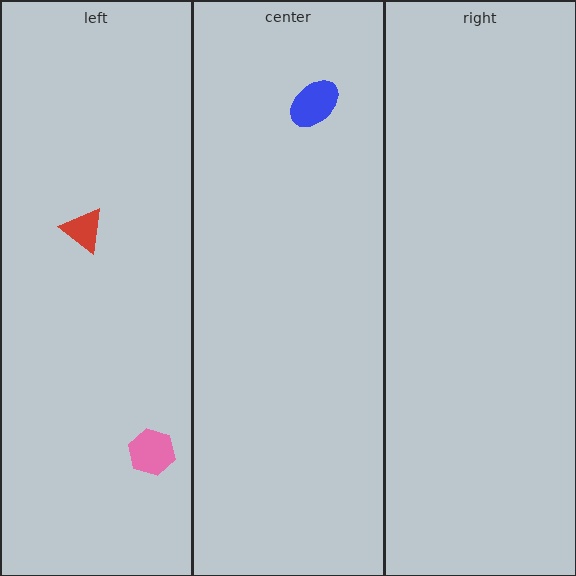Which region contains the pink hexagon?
The left region.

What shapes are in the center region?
The blue ellipse.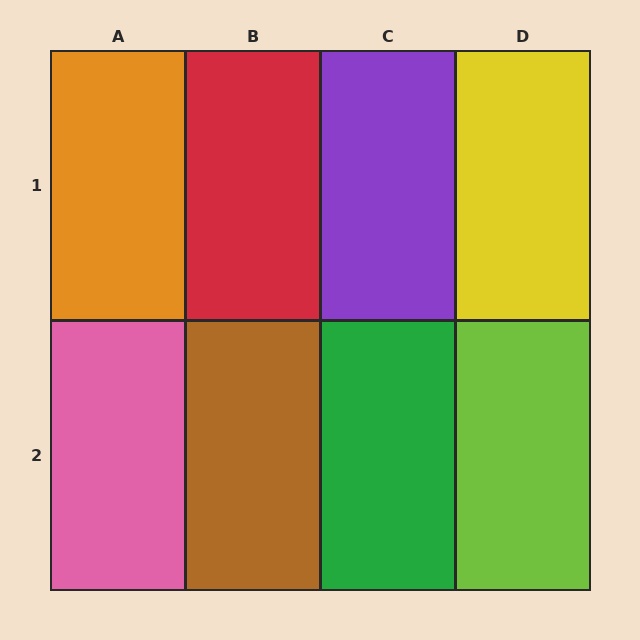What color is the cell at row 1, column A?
Orange.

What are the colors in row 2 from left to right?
Pink, brown, green, lime.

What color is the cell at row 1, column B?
Red.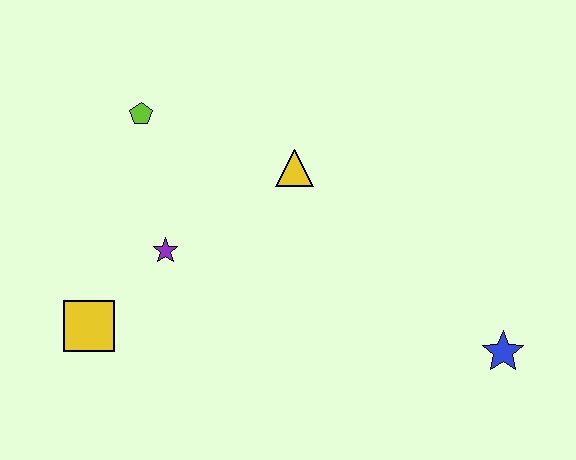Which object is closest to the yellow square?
The purple star is closest to the yellow square.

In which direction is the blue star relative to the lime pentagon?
The blue star is to the right of the lime pentagon.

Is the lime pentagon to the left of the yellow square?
No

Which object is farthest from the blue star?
The lime pentagon is farthest from the blue star.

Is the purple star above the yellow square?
Yes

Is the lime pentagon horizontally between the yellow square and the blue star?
Yes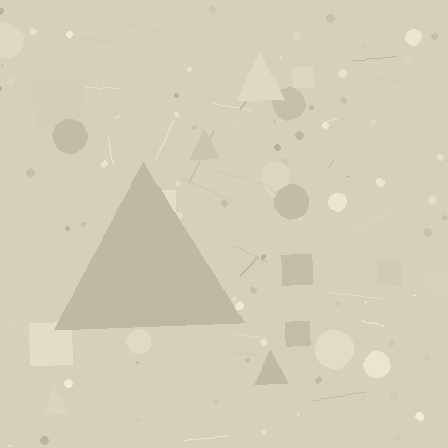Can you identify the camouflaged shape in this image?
The camouflaged shape is a triangle.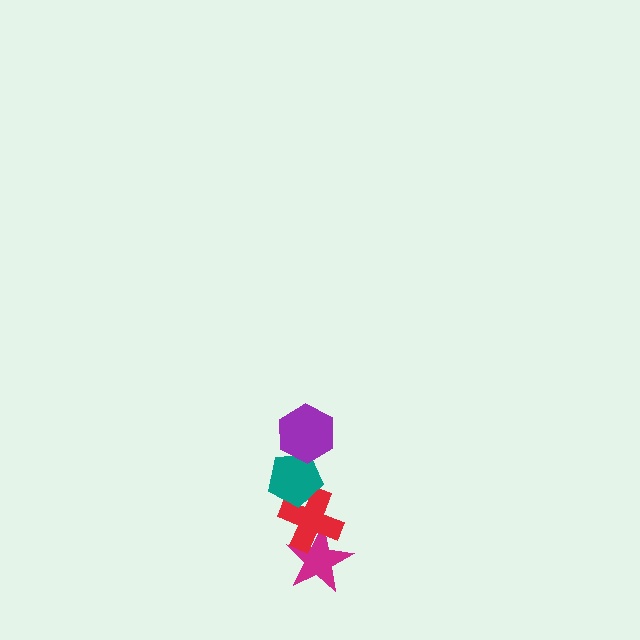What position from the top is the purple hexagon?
The purple hexagon is 1st from the top.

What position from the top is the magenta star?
The magenta star is 4th from the top.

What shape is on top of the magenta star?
The red cross is on top of the magenta star.